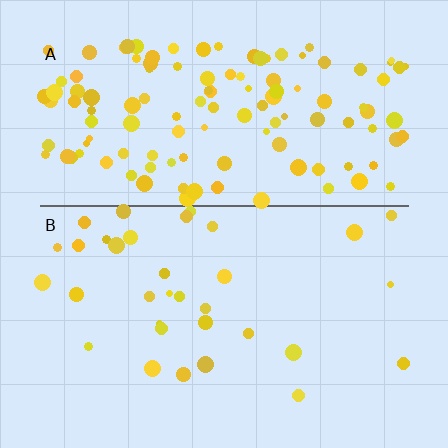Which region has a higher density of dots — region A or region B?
A (the top).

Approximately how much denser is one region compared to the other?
Approximately 3.8× — region A over region B.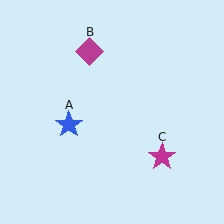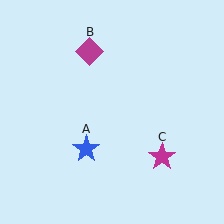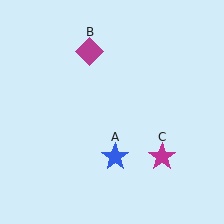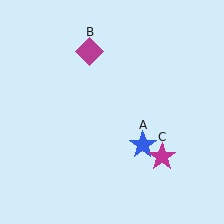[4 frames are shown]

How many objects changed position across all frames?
1 object changed position: blue star (object A).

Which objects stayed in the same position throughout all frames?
Magenta diamond (object B) and magenta star (object C) remained stationary.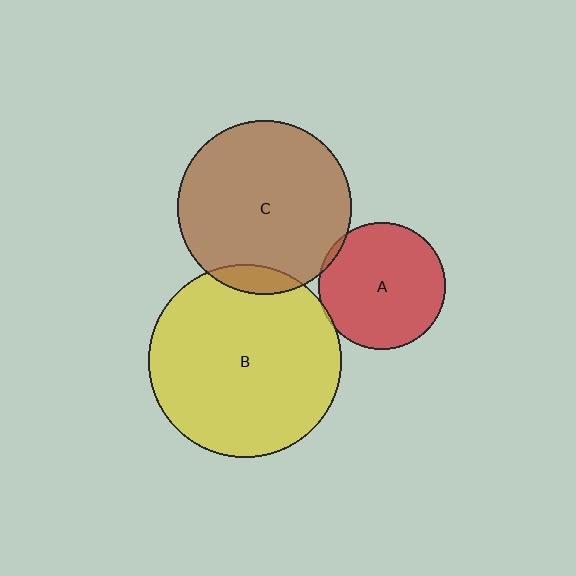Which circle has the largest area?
Circle B (yellow).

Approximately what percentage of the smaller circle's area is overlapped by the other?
Approximately 5%.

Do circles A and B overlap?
Yes.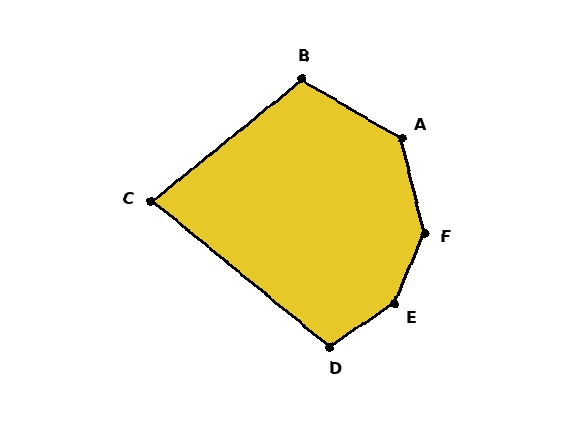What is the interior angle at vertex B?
Approximately 110 degrees (obtuse).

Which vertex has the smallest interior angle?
C, at approximately 78 degrees.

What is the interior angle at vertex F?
Approximately 143 degrees (obtuse).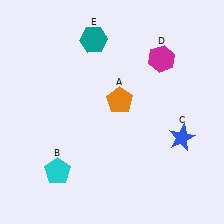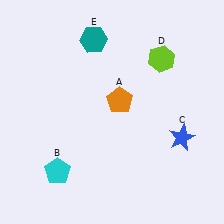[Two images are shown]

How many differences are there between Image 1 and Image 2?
There is 1 difference between the two images.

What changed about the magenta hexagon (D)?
In Image 1, D is magenta. In Image 2, it changed to lime.